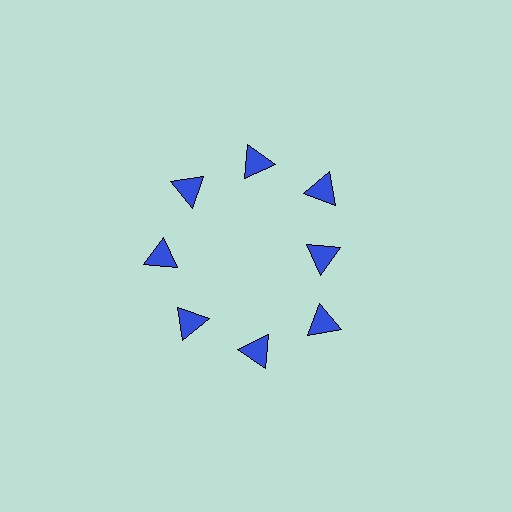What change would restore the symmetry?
The symmetry would be restored by moving it outward, back onto the ring so that all 8 triangles sit at equal angles and equal distance from the center.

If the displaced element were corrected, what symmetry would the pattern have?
It would have 8-fold rotational symmetry — the pattern would map onto itself every 45 degrees.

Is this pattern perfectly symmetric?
No. The 8 blue triangles are arranged in a ring, but one element near the 3 o'clock position is pulled inward toward the center, breaking the 8-fold rotational symmetry.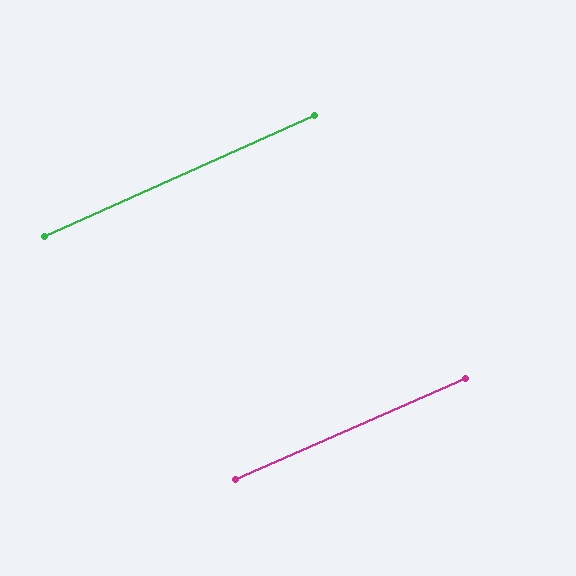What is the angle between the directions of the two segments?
Approximately 0 degrees.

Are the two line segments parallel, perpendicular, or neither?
Parallel — their directions differ by only 0.2°.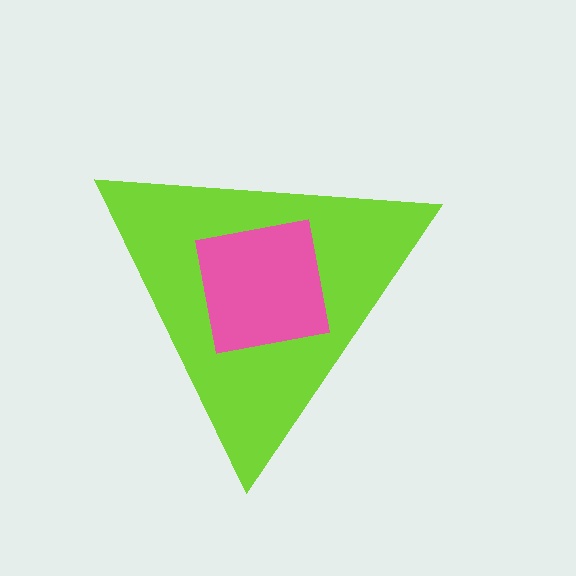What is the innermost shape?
The pink square.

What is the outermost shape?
The lime triangle.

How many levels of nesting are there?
2.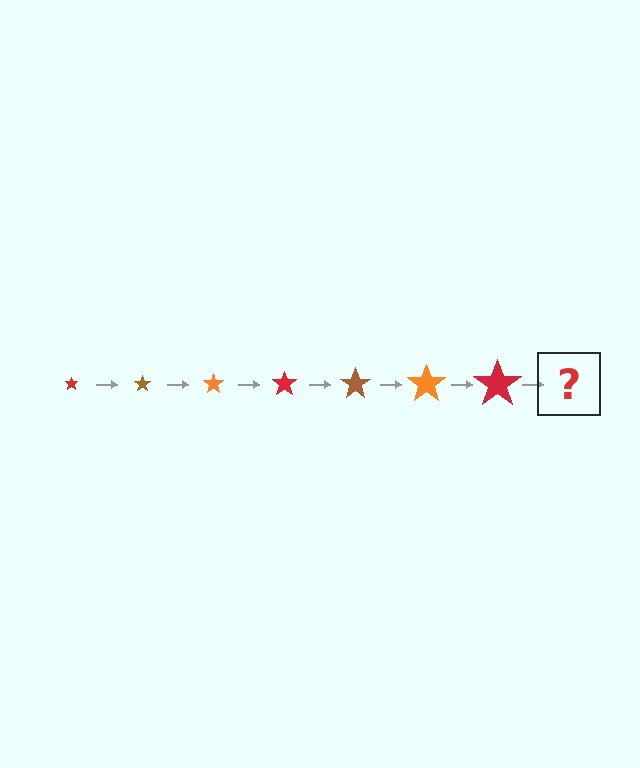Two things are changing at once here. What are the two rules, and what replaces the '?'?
The two rules are that the star grows larger each step and the color cycles through red, brown, and orange. The '?' should be a brown star, larger than the previous one.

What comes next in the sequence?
The next element should be a brown star, larger than the previous one.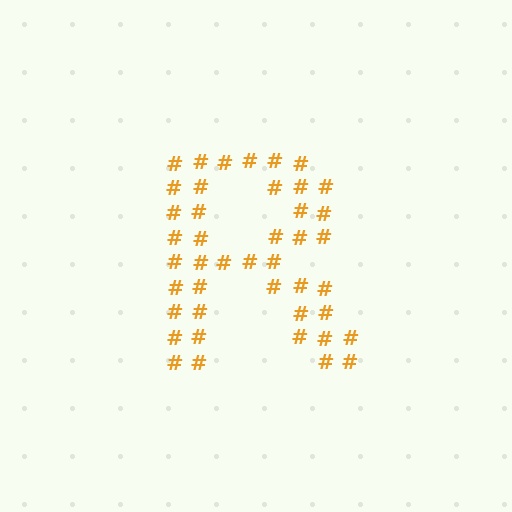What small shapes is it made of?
It is made of small hash symbols.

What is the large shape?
The large shape is the letter R.